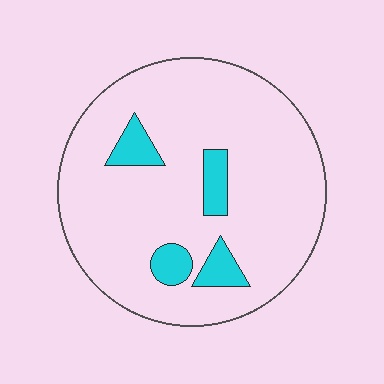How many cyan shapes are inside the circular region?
4.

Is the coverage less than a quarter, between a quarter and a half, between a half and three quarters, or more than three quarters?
Less than a quarter.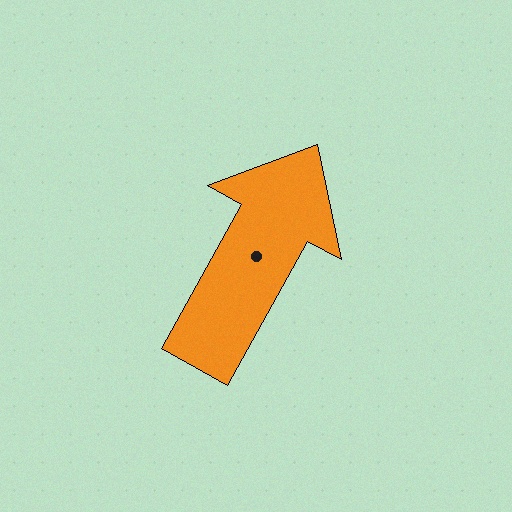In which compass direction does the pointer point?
Northeast.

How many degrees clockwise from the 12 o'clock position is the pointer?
Approximately 29 degrees.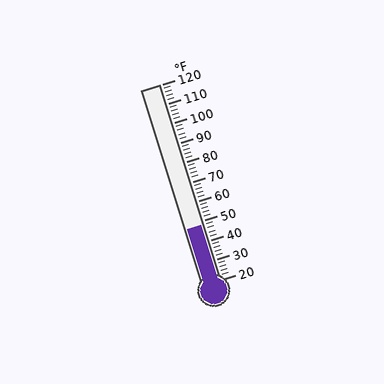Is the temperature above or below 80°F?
The temperature is below 80°F.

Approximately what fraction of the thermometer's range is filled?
The thermometer is filled to approximately 30% of its range.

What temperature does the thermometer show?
The thermometer shows approximately 48°F.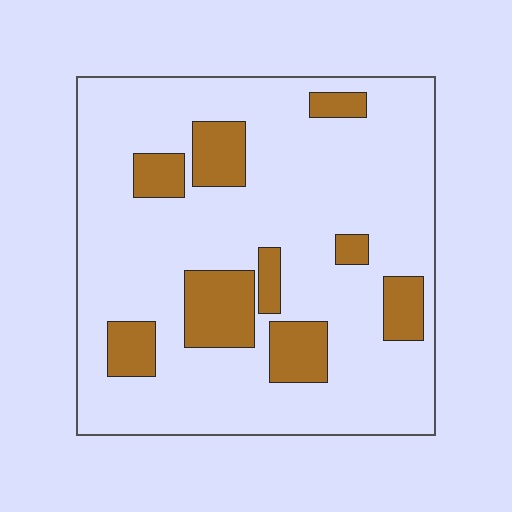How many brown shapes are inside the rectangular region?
9.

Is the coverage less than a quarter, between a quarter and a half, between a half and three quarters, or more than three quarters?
Less than a quarter.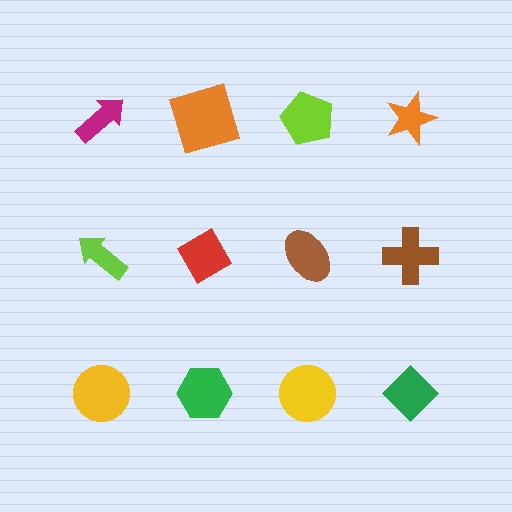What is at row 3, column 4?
A green diamond.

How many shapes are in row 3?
4 shapes.